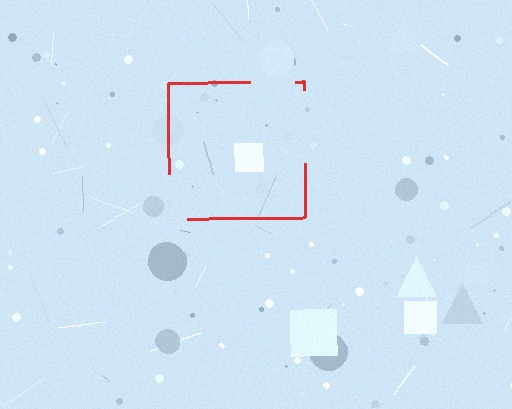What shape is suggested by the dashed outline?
The dashed outline suggests a square.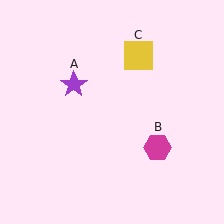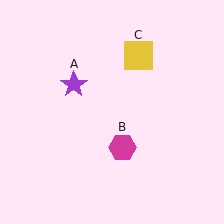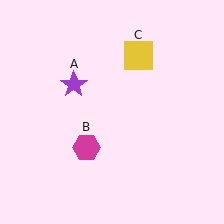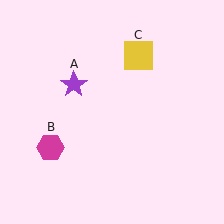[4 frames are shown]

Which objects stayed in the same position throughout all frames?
Purple star (object A) and yellow square (object C) remained stationary.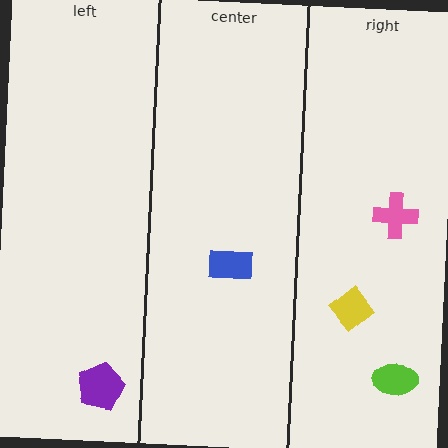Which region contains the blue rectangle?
The center region.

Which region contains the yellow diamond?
The right region.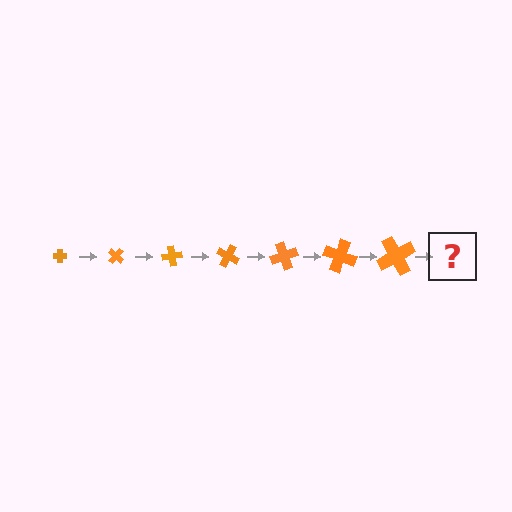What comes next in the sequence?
The next element should be a cross, larger than the previous one and rotated 280 degrees from the start.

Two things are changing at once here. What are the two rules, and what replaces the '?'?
The two rules are that the cross grows larger each step and it rotates 40 degrees each step. The '?' should be a cross, larger than the previous one and rotated 280 degrees from the start.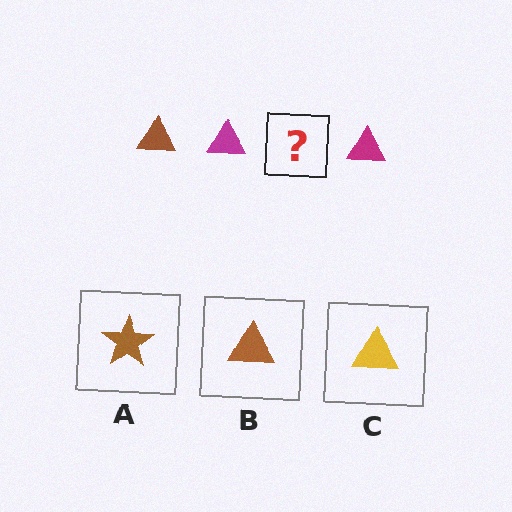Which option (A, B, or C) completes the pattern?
B.